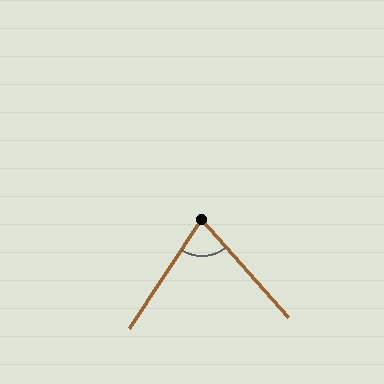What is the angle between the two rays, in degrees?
Approximately 75 degrees.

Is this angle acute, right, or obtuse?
It is acute.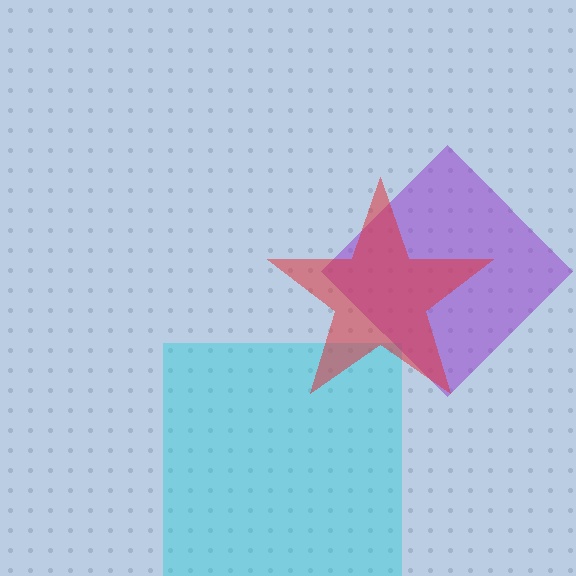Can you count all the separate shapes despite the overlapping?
Yes, there are 3 separate shapes.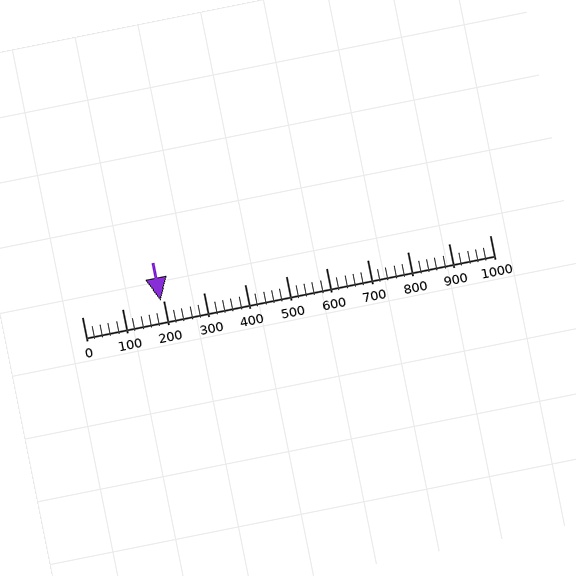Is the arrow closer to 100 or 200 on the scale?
The arrow is closer to 200.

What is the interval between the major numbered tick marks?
The major tick marks are spaced 100 units apart.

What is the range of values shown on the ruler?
The ruler shows values from 0 to 1000.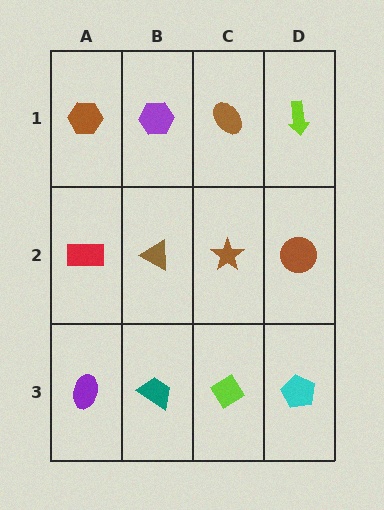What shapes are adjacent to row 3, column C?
A brown star (row 2, column C), a teal trapezoid (row 3, column B), a cyan pentagon (row 3, column D).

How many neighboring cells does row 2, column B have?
4.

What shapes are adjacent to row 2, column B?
A purple hexagon (row 1, column B), a teal trapezoid (row 3, column B), a red rectangle (row 2, column A), a brown star (row 2, column C).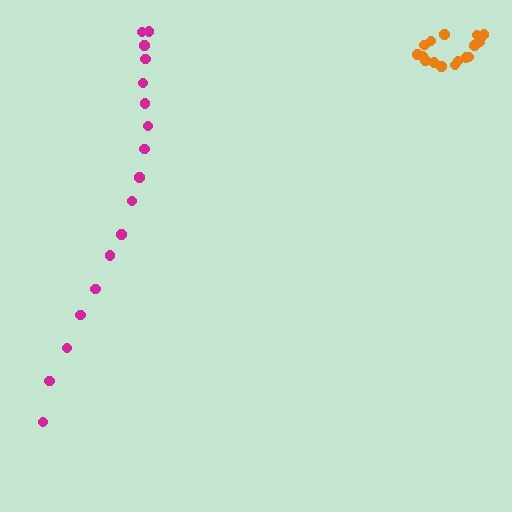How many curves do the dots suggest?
There are 2 distinct paths.